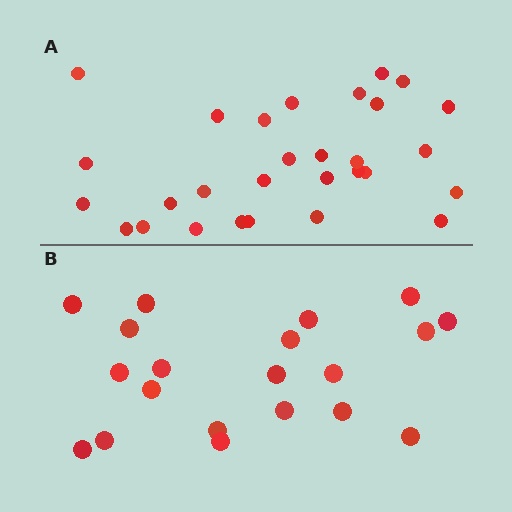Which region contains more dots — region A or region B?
Region A (the top region) has more dots.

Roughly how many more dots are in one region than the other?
Region A has roughly 8 or so more dots than region B.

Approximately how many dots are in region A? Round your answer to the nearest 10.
About 30 dots. (The exact count is 29, which rounds to 30.)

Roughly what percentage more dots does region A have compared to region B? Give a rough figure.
About 45% more.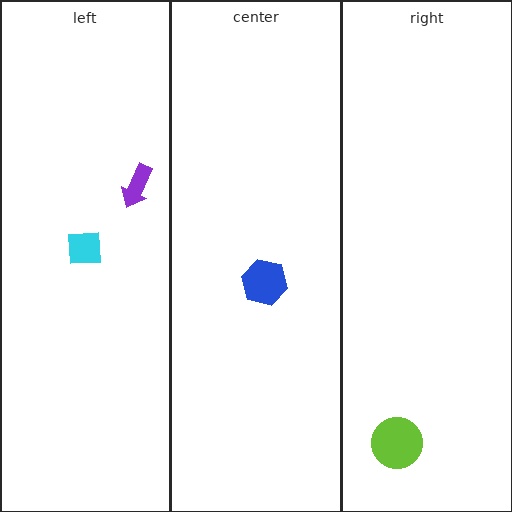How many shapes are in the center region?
1.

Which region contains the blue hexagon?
The center region.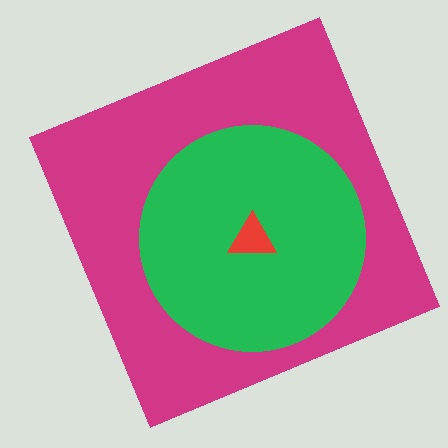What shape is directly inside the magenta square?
The green circle.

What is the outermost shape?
The magenta square.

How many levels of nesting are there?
3.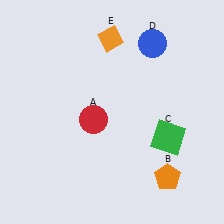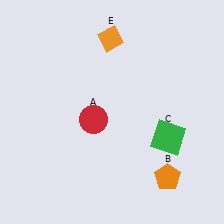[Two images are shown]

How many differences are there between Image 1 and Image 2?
There is 1 difference between the two images.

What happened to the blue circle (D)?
The blue circle (D) was removed in Image 2. It was in the top-right area of Image 1.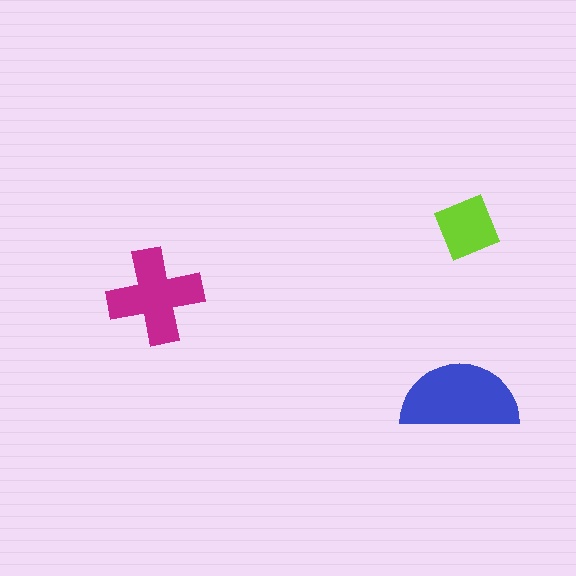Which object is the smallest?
The lime diamond.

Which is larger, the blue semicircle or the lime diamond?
The blue semicircle.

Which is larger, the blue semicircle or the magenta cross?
The blue semicircle.